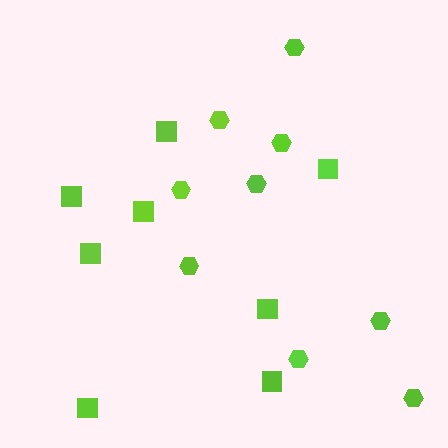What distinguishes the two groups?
There are 2 groups: one group of squares (8) and one group of hexagons (9).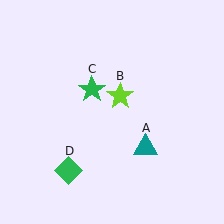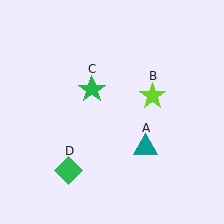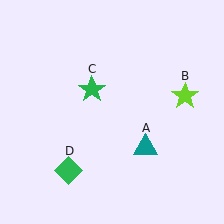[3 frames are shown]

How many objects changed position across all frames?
1 object changed position: lime star (object B).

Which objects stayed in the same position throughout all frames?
Teal triangle (object A) and green star (object C) and green diamond (object D) remained stationary.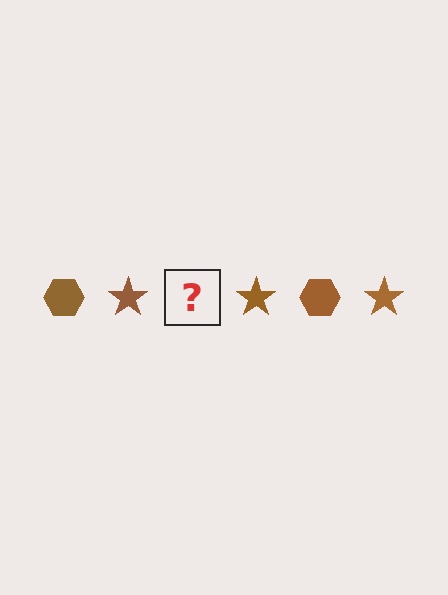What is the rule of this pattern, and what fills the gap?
The rule is that the pattern cycles through hexagon, star shapes in brown. The gap should be filled with a brown hexagon.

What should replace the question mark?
The question mark should be replaced with a brown hexagon.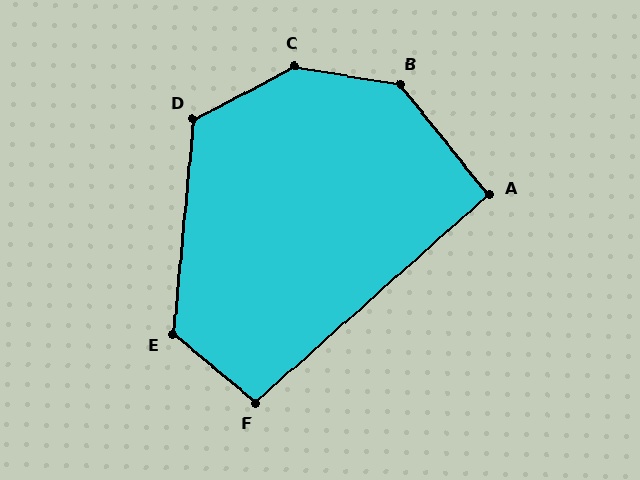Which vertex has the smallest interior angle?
A, at approximately 93 degrees.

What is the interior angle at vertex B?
Approximately 138 degrees (obtuse).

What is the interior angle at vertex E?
Approximately 124 degrees (obtuse).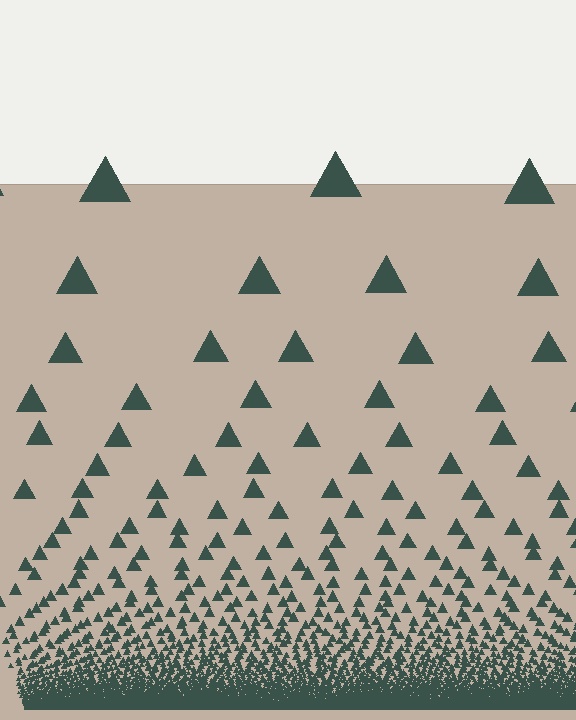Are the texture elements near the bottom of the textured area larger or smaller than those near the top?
Smaller. The gradient is inverted — elements near the bottom are smaller and denser.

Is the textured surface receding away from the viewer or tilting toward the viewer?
The surface appears to tilt toward the viewer. Texture elements get larger and sparser toward the top.